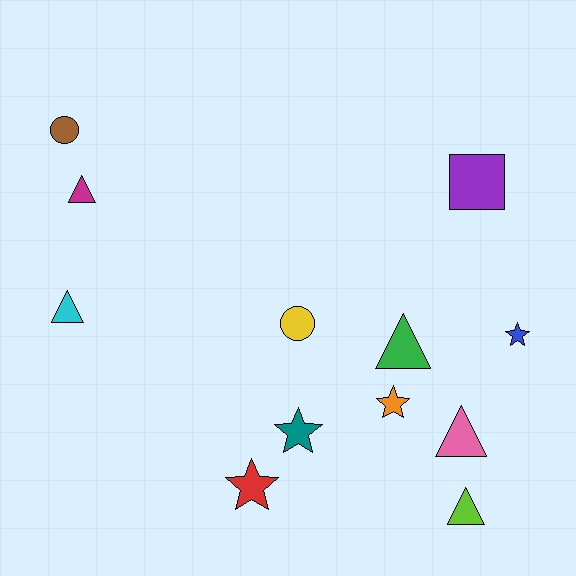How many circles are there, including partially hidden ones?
There are 2 circles.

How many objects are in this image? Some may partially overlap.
There are 12 objects.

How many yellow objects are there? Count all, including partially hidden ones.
There is 1 yellow object.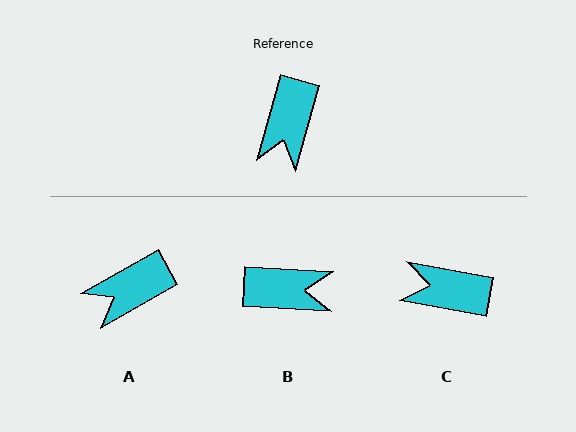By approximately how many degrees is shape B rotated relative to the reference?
Approximately 102 degrees counter-clockwise.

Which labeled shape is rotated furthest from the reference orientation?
B, about 102 degrees away.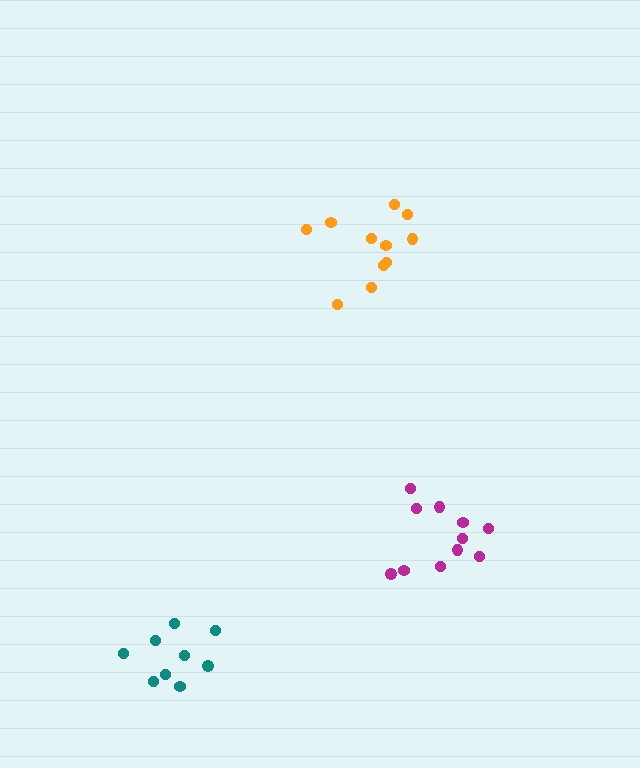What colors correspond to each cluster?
The clusters are colored: orange, teal, magenta.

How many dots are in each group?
Group 1: 11 dots, Group 2: 9 dots, Group 3: 11 dots (31 total).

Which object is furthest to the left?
The teal cluster is leftmost.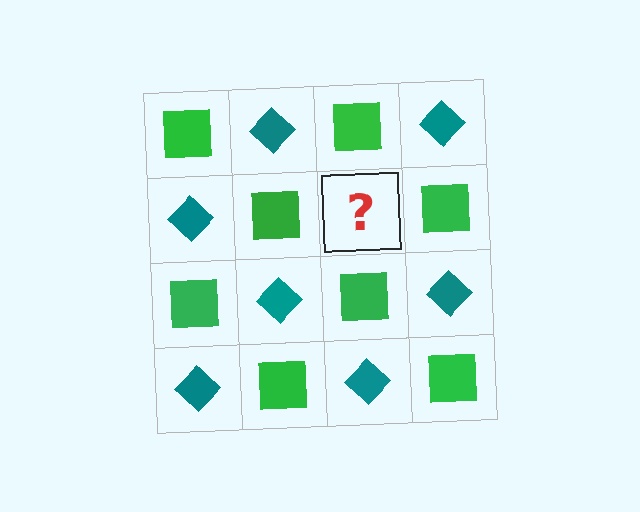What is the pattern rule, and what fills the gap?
The rule is that it alternates green square and teal diamond in a checkerboard pattern. The gap should be filled with a teal diamond.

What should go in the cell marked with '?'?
The missing cell should contain a teal diamond.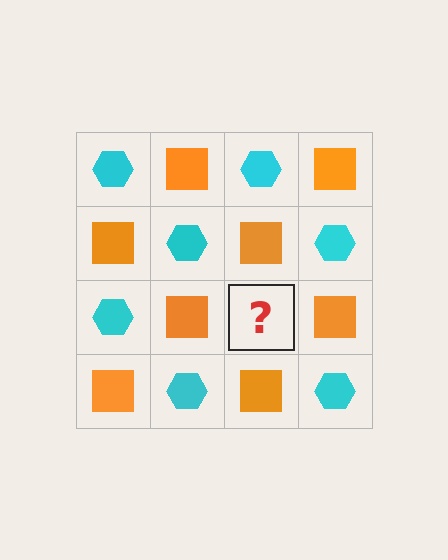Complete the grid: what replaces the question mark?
The question mark should be replaced with a cyan hexagon.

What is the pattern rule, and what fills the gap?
The rule is that it alternates cyan hexagon and orange square in a checkerboard pattern. The gap should be filled with a cyan hexagon.